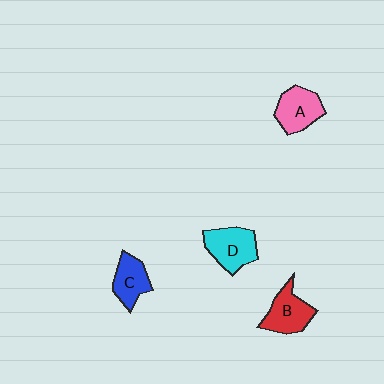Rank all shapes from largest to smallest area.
From largest to smallest: D (cyan), B (red), A (pink), C (blue).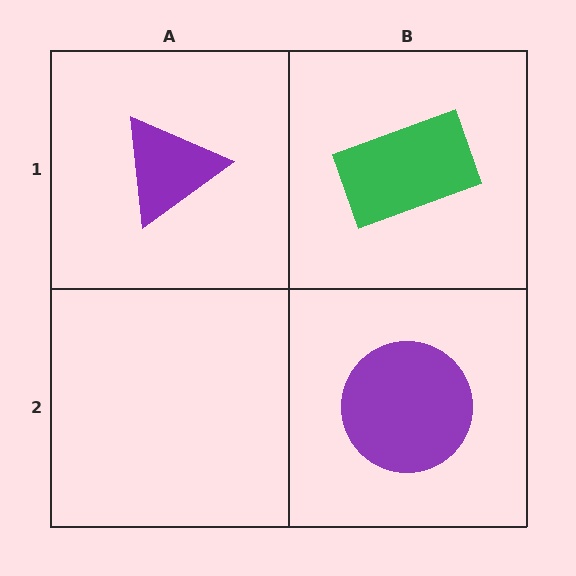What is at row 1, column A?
A purple triangle.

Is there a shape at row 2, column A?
No, that cell is empty.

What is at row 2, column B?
A purple circle.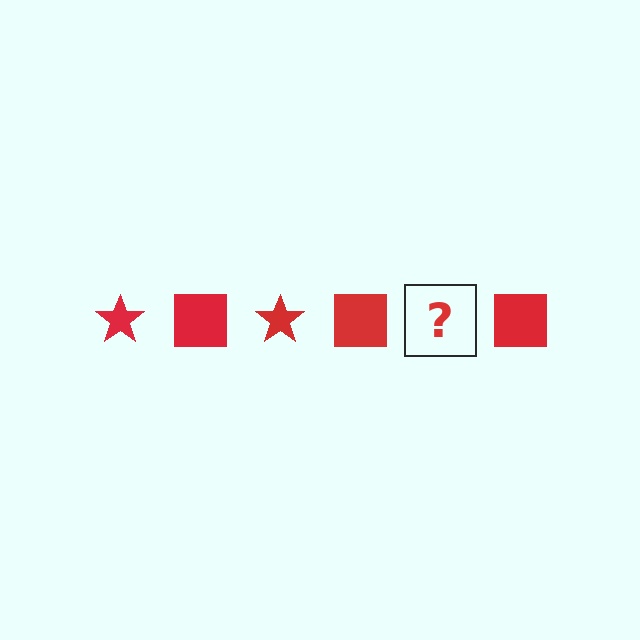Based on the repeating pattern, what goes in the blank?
The blank should be a red star.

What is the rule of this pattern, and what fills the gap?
The rule is that the pattern cycles through star, square shapes in red. The gap should be filled with a red star.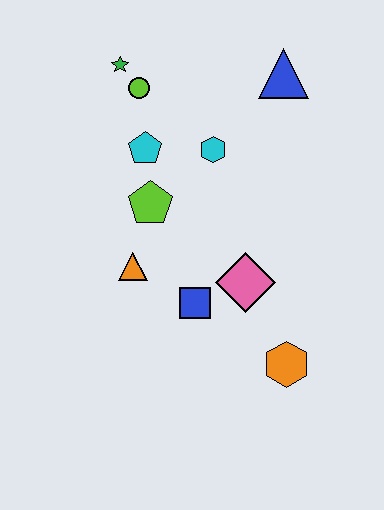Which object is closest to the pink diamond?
The blue square is closest to the pink diamond.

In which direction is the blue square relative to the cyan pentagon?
The blue square is below the cyan pentagon.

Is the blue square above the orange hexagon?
Yes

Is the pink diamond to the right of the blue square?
Yes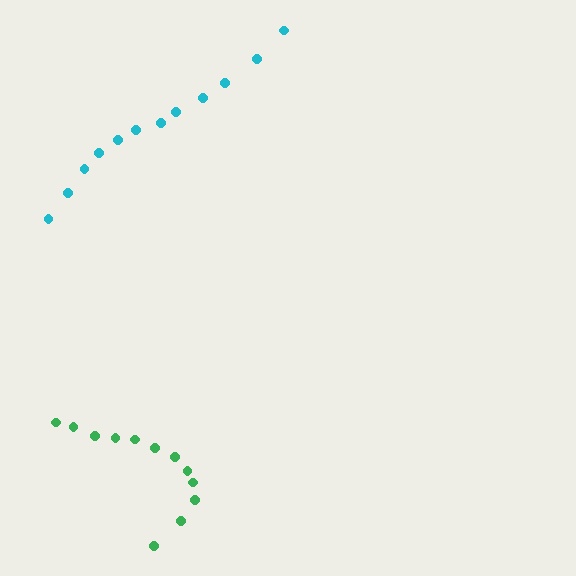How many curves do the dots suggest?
There are 2 distinct paths.